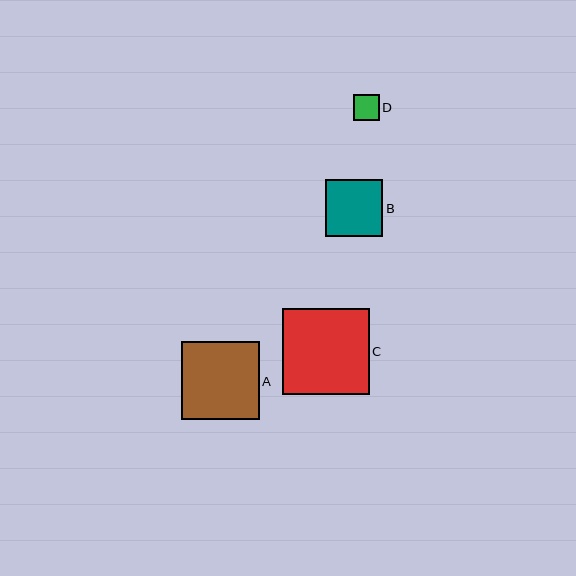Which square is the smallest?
Square D is the smallest with a size of approximately 26 pixels.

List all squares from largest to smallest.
From largest to smallest: C, A, B, D.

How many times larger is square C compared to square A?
Square C is approximately 1.1 times the size of square A.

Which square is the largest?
Square C is the largest with a size of approximately 87 pixels.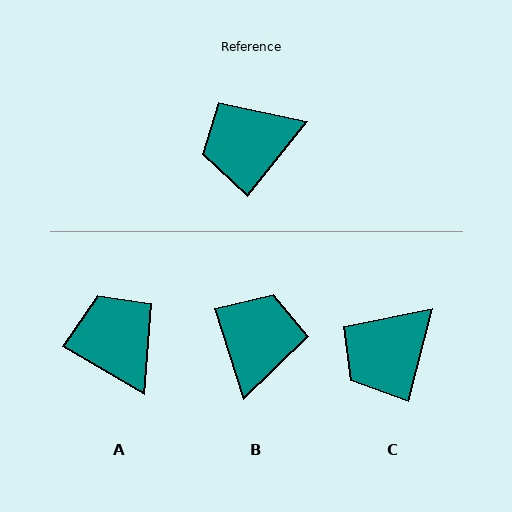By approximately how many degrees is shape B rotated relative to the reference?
Approximately 124 degrees clockwise.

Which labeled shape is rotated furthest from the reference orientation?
B, about 124 degrees away.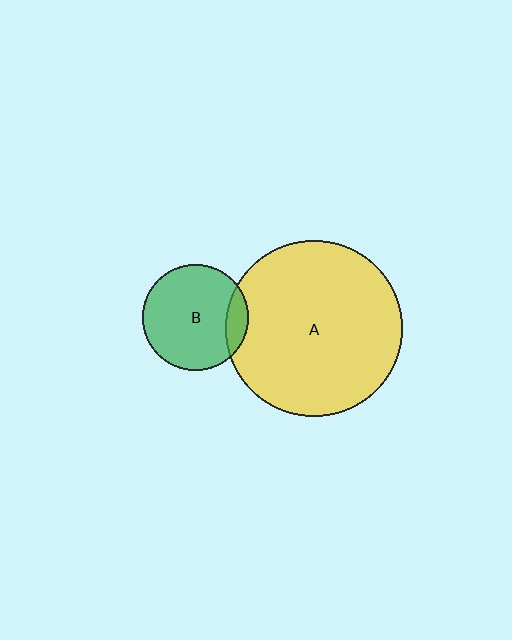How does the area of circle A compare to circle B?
Approximately 2.7 times.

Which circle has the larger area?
Circle A (yellow).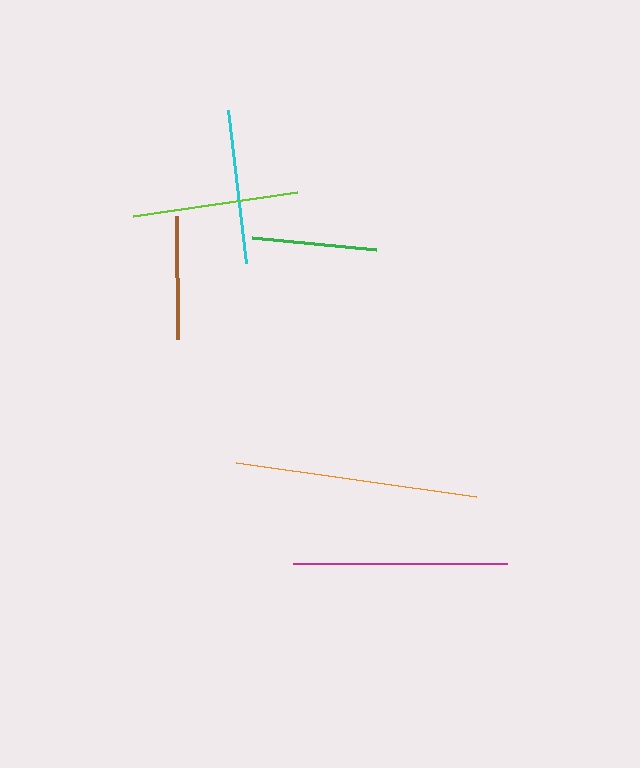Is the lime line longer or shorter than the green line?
The lime line is longer than the green line.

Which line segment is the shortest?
The brown line is the shortest at approximately 123 pixels.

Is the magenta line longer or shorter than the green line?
The magenta line is longer than the green line.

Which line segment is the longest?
The orange line is the longest at approximately 242 pixels.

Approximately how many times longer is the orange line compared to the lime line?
The orange line is approximately 1.5 times the length of the lime line.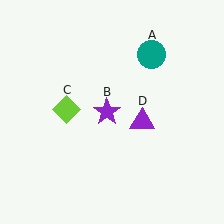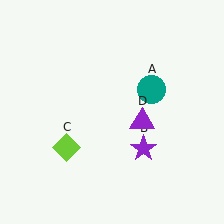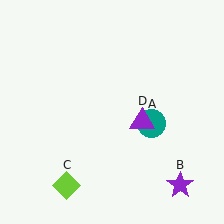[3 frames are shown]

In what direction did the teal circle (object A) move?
The teal circle (object A) moved down.